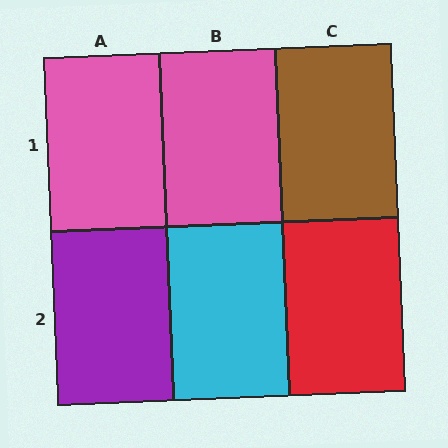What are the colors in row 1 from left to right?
Pink, pink, brown.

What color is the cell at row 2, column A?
Purple.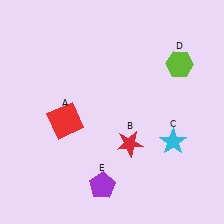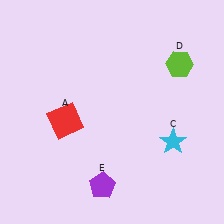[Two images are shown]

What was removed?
The red star (B) was removed in Image 2.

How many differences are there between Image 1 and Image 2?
There is 1 difference between the two images.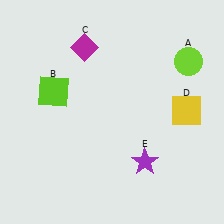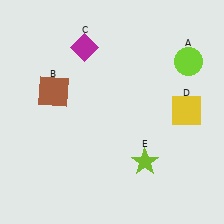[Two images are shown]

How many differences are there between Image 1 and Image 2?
There are 2 differences between the two images.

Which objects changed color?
B changed from lime to brown. E changed from purple to lime.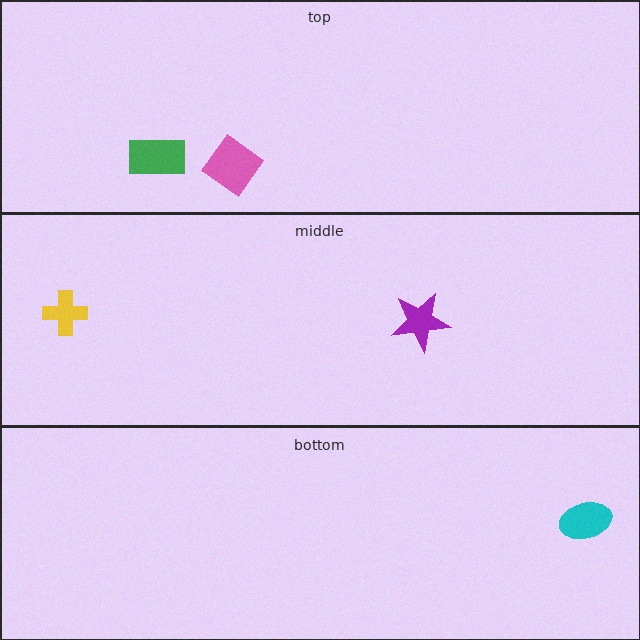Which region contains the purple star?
The middle region.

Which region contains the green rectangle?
The top region.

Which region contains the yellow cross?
The middle region.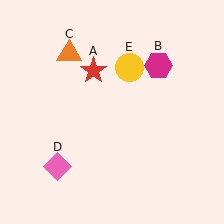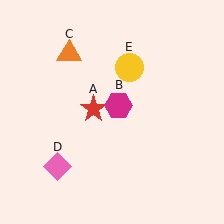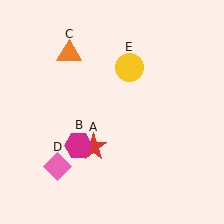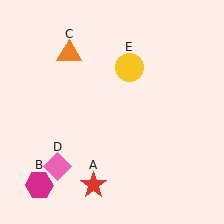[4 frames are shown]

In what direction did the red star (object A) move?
The red star (object A) moved down.